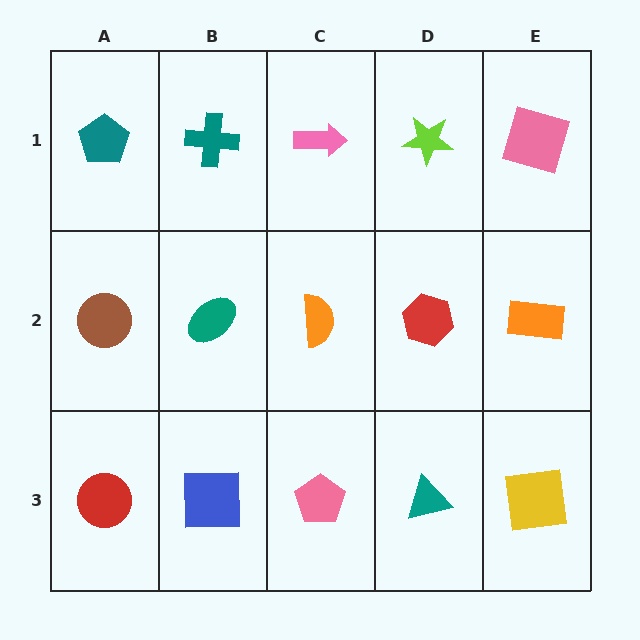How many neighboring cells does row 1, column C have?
3.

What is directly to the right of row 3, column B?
A pink pentagon.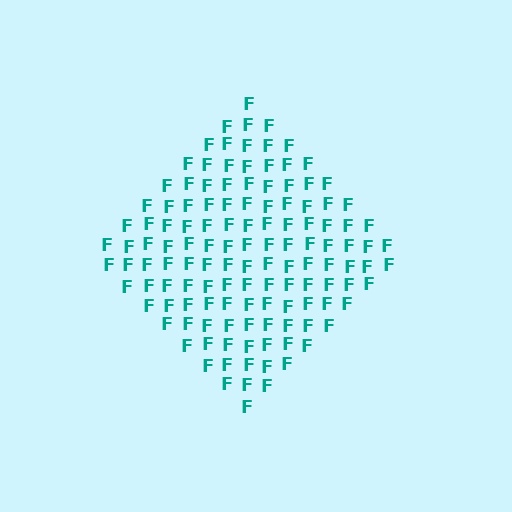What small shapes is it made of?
It is made of small letter F's.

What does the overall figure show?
The overall figure shows a diamond.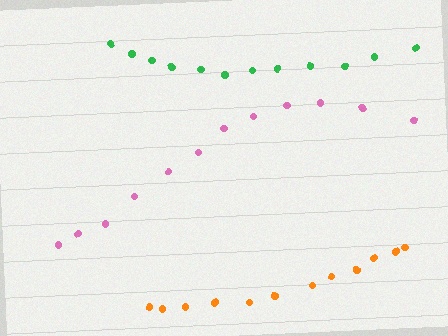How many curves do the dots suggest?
There are 3 distinct paths.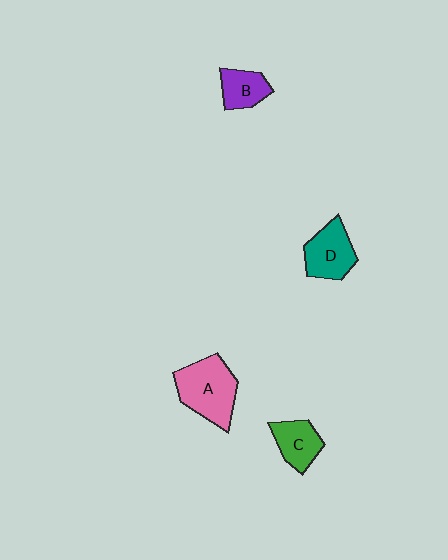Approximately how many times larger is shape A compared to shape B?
Approximately 1.9 times.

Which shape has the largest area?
Shape A (pink).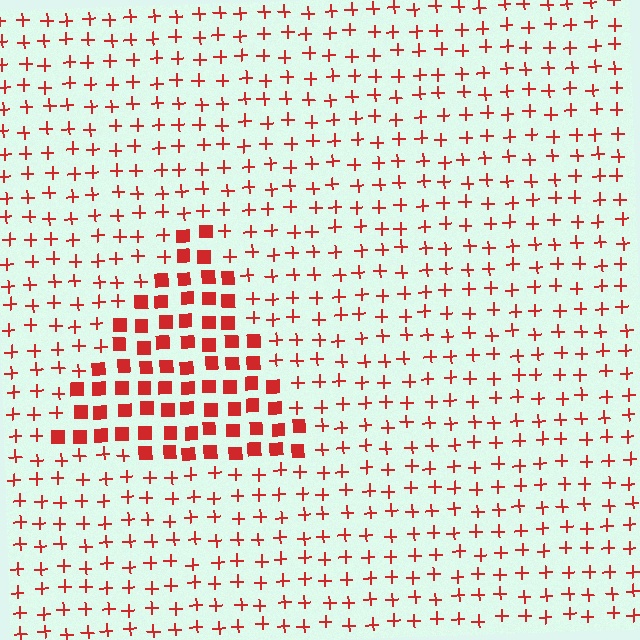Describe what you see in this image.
The image is filled with small red elements arranged in a uniform grid. A triangle-shaped region contains squares, while the surrounding area contains plus signs. The boundary is defined purely by the change in element shape.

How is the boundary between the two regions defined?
The boundary is defined by a change in element shape: squares inside vs. plus signs outside. All elements share the same color and spacing.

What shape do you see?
I see a triangle.